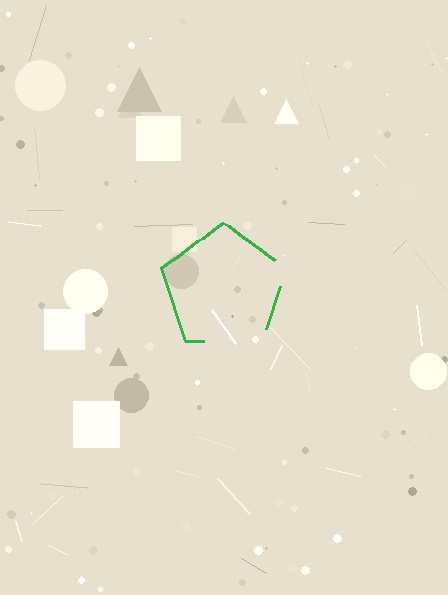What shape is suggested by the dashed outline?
The dashed outline suggests a pentagon.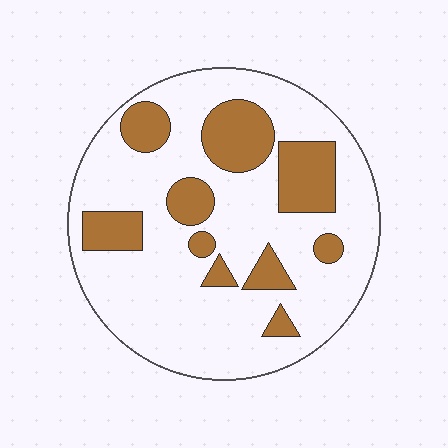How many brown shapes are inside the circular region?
10.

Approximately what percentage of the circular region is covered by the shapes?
Approximately 25%.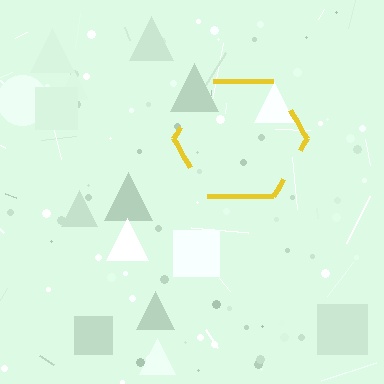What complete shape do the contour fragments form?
The contour fragments form a hexagon.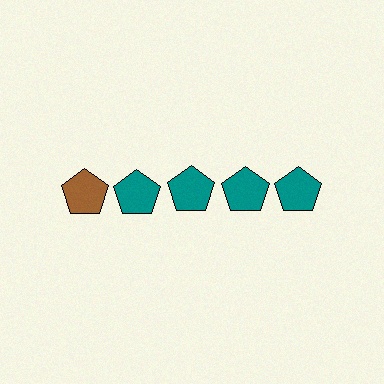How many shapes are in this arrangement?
There are 5 shapes arranged in a grid pattern.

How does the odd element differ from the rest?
It has a different color: brown instead of teal.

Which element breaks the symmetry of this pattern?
The brown pentagon in the top row, leftmost column breaks the symmetry. All other shapes are teal pentagons.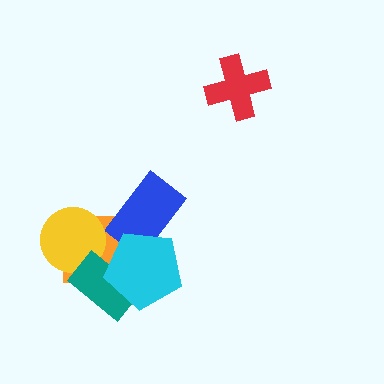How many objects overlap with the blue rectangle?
2 objects overlap with the blue rectangle.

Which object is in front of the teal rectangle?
The cyan pentagon is in front of the teal rectangle.